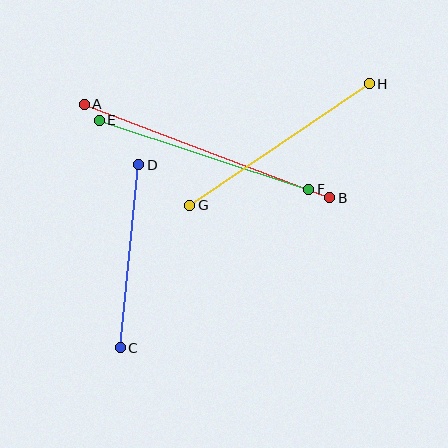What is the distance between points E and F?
The distance is approximately 221 pixels.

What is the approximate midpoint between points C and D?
The midpoint is at approximately (129, 256) pixels.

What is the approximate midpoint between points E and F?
The midpoint is at approximately (204, 155) pixels.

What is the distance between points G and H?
The distance is approximately 217 pixels.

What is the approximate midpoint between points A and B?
The midpoint is at approximately (207, 151) pixels.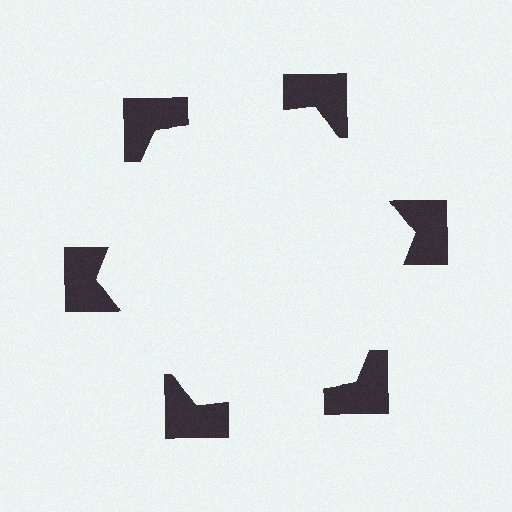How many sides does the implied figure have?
6 sides.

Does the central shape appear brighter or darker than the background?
It typically appears slightly brighter than the background, even though no actual brightness change is drawn.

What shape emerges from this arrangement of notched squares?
An illusory hexagon — its edges are inferred from the aligned wedge cuts in the notched squares, not physically drawn.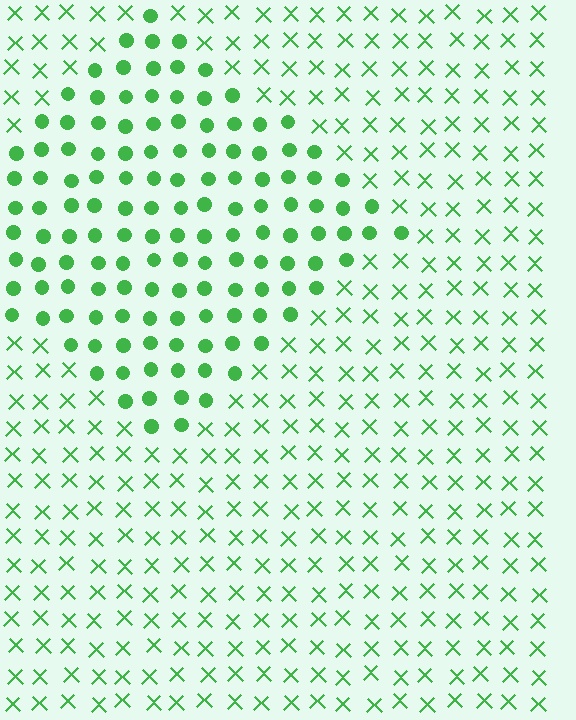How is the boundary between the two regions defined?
The boundary is defined by a change in element shape: circles inside vs. X marks outside. All elements share the same color and spacing.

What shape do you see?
I see a diamond.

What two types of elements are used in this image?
The image uses circles inside the diamond region and X marks outside it.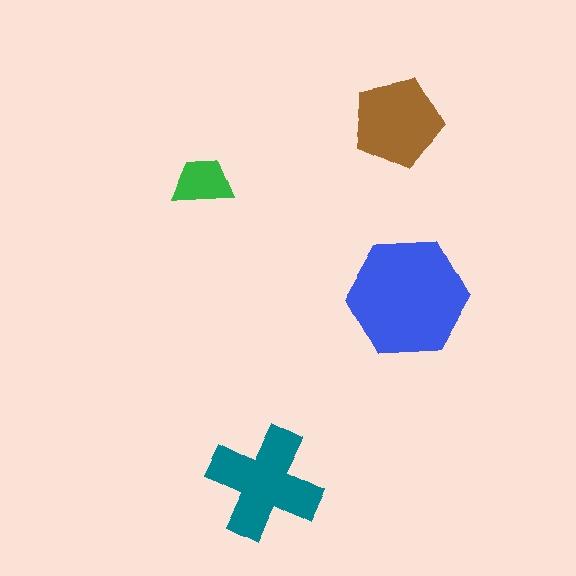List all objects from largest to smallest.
The blue hexagon, the teal cross, the brown pentagon, the green trapezoid.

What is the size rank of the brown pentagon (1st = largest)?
3rd.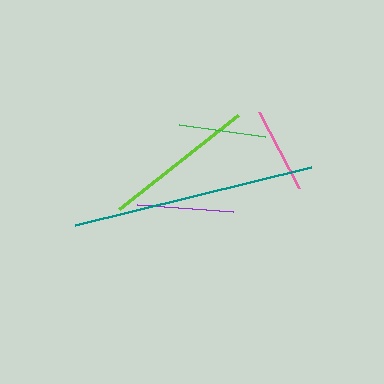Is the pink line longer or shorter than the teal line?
The teal line is longer than the pink line.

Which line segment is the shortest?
The pink line is the shortest at approximately 86 pixels.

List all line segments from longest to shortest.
From longest to shortest: teal, lime, purple, green, pink.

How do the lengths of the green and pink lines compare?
The green and pink lines are approximately the same length.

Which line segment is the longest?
The teal line is the longest at approximately 243 pixels.